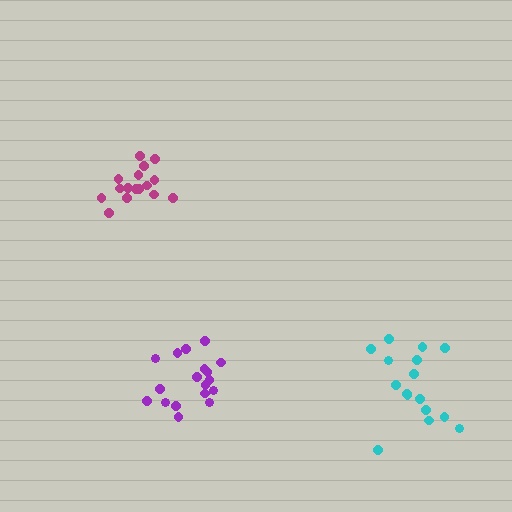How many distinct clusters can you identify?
There are 3 distinct clusters.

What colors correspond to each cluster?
The clusters are colored: cyan, magenta, purple.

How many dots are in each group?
Group 1: 16 dots, Group 2: 16 dots, Group 3: 18 dots (50 total).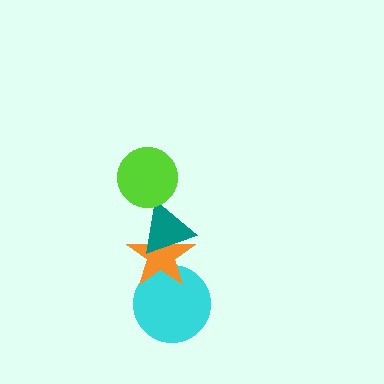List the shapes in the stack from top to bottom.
From top to bottom: the lime circle, the teal triangle, the orange star, the cyan circle.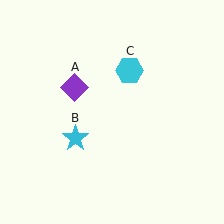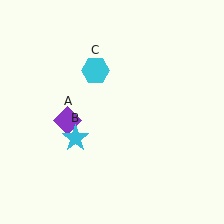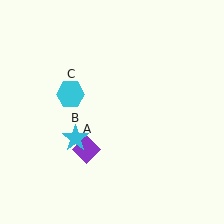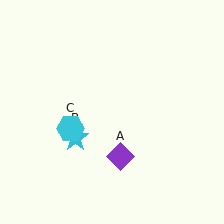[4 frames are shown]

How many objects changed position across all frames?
2 objects changed position: purple diamond (object A), cyan hexagon (object C).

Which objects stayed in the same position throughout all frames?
Cyan star (object B) remained stationary.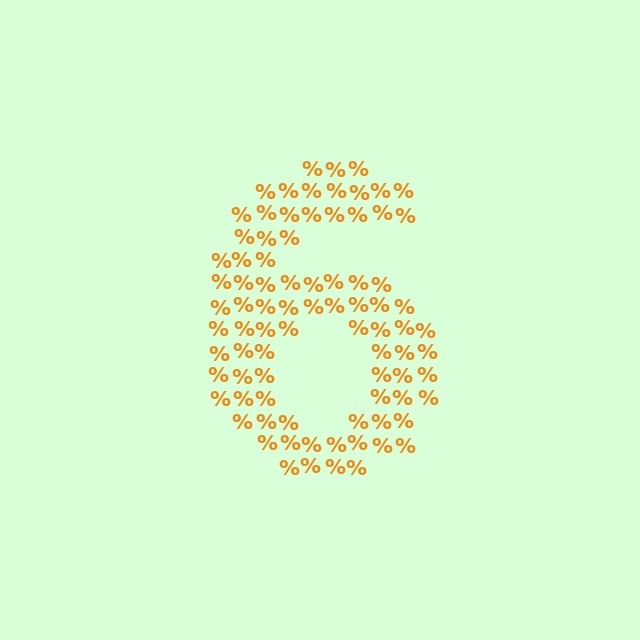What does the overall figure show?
The overall figure shows the digit 6.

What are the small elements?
The small elements are percent signs.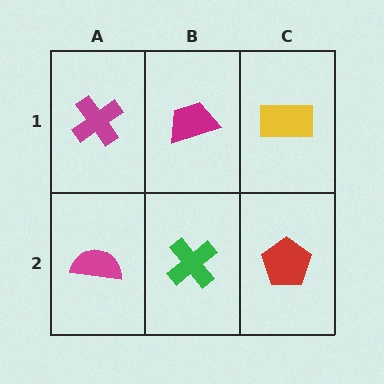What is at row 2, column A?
A magenta semicircle.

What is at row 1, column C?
A yellow rectangle.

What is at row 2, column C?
A red pentagon.